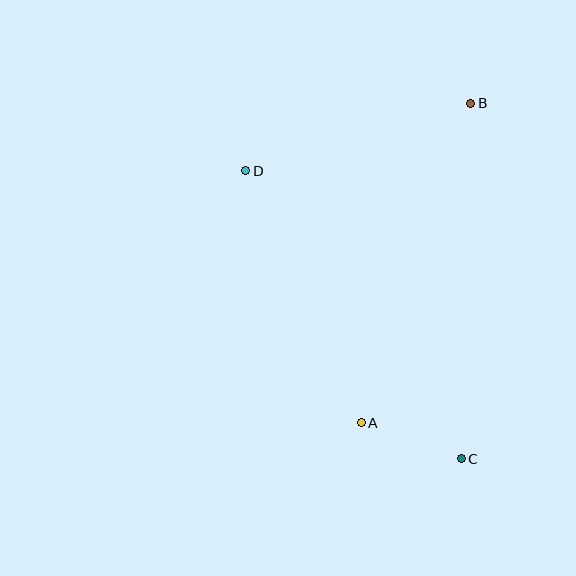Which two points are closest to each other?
Points A and C are closest to each other.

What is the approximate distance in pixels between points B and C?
The distance between B and C is approximately 356 pixels.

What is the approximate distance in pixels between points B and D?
The distance between B and D is approximately 235 pixels.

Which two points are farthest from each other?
Points C and D are farthest from each other.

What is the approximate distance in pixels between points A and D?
The distance between A and D is approximately 277 pixels.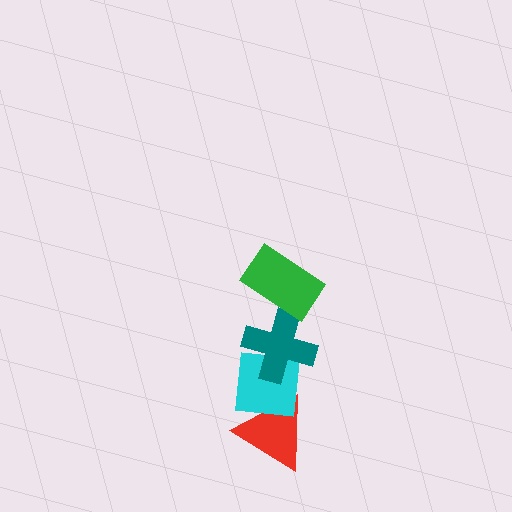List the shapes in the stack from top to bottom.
From top to bottom: the green rectangle, the teal cross, the cyan square, the red triangle.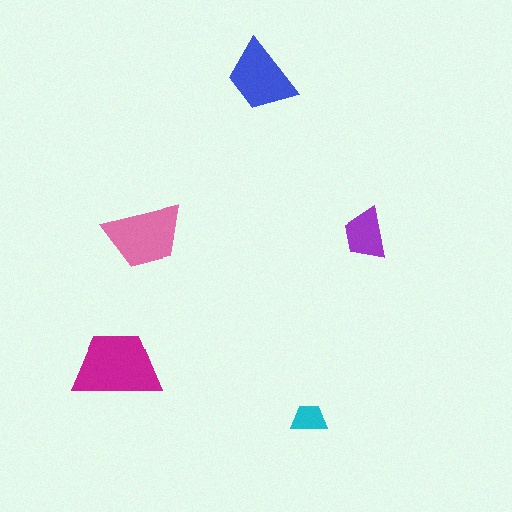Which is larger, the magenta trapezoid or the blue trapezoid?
The magenta one.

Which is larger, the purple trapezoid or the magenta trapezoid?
The magenta one.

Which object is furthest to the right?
The purple trapezoid is rightmost.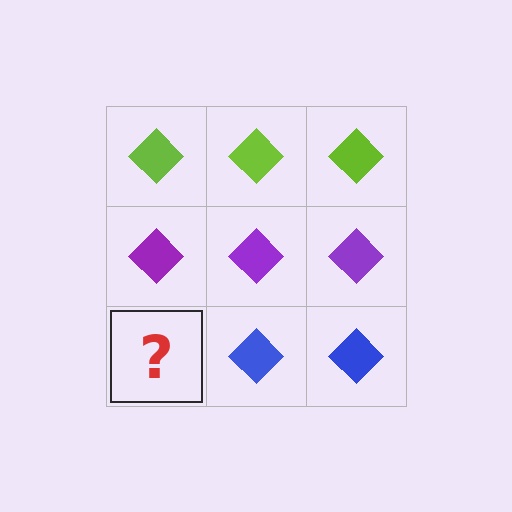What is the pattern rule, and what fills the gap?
The rule is that each row has a consistent color. The gap should be filled with a blue diamond.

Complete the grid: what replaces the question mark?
The question mark should be replaced with a blue diamond.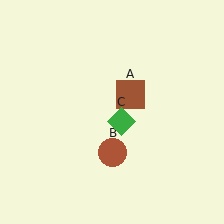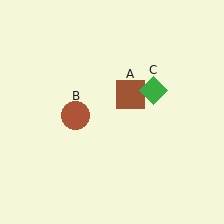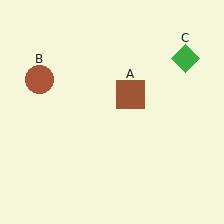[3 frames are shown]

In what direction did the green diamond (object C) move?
The green diamond (object C) moved up and to the right.